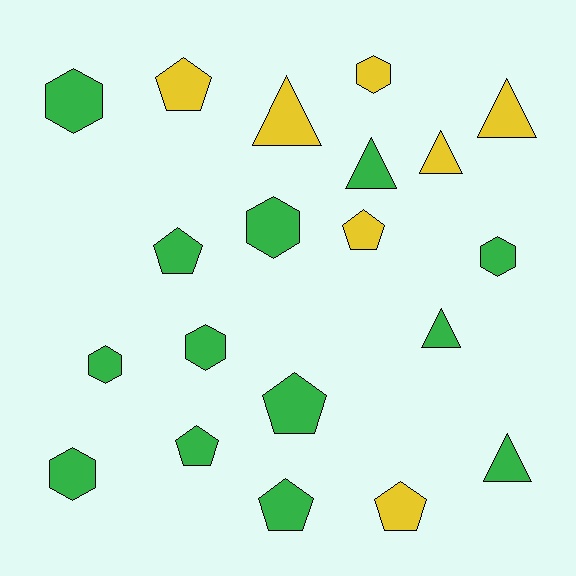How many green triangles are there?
There are 3 green triangles.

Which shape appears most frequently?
Pentagon, with 7 objects.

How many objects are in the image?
There are 20 objects.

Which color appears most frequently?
Green, with 13 objects.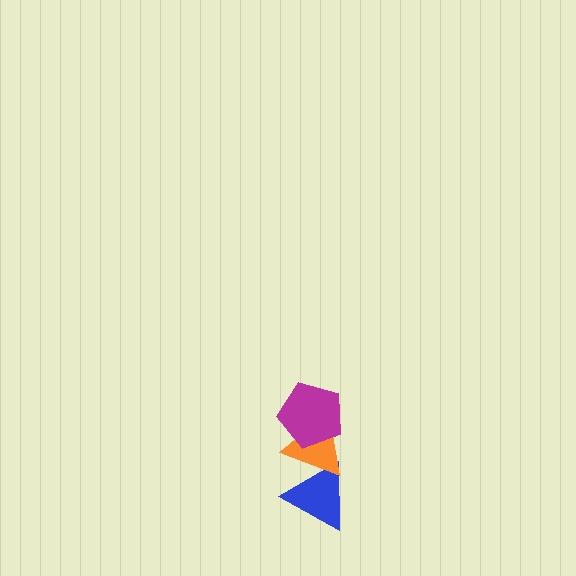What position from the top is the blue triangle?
The blue triangle is 3rd from the top.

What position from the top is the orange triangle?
The orange triangle is 2nd from the top.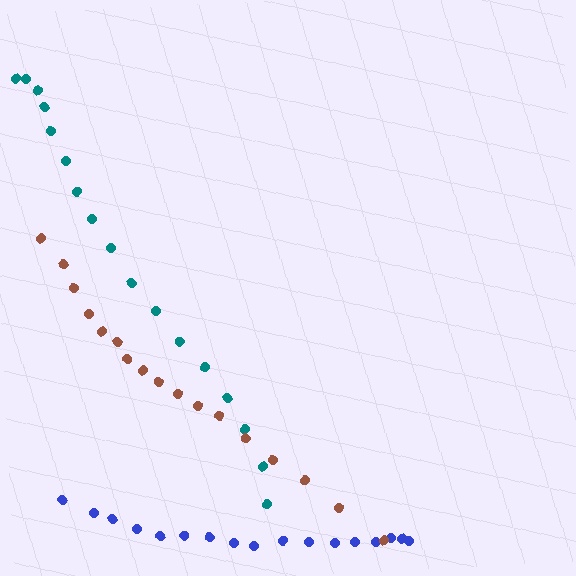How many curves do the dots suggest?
There are 3 distinct paths.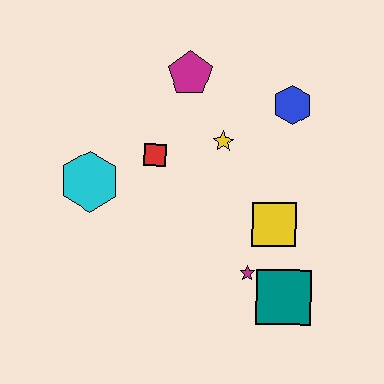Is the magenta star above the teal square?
Yes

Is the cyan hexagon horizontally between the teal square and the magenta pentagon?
No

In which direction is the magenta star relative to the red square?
The magenta star is below the red square.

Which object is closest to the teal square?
The magenta star is closest to the teal square.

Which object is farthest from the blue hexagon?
The cyan hexagon is farthest from the blue hexagon.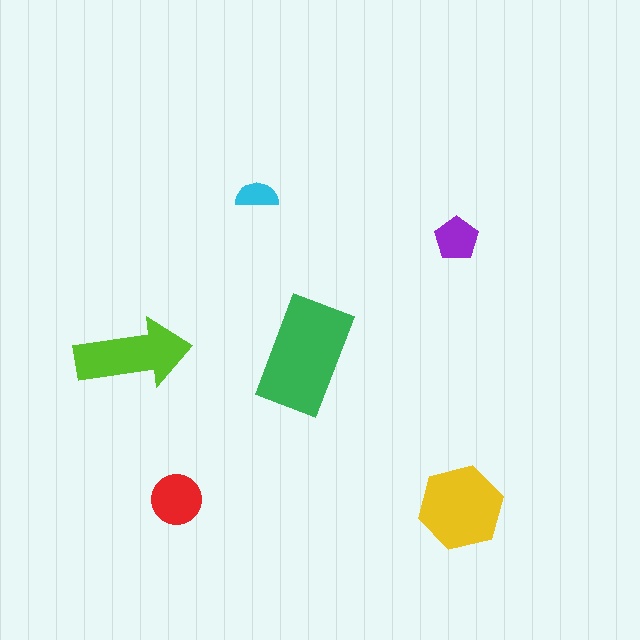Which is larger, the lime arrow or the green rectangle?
The green rectangle.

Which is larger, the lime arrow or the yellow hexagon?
The yellow hexagon.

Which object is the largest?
The green rectangle.